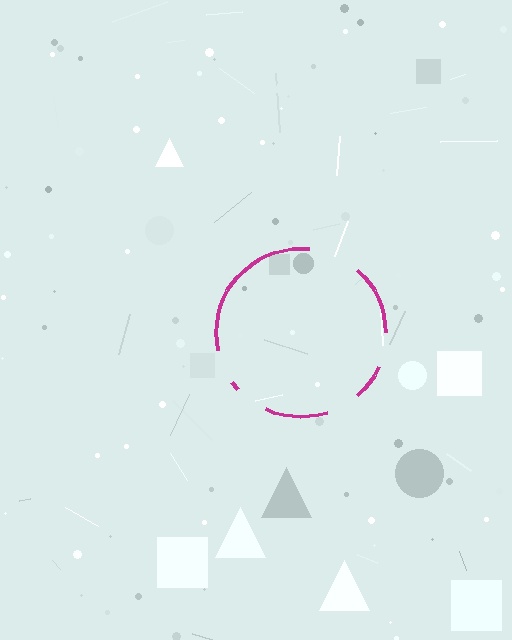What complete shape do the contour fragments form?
The contour fragments form a circle.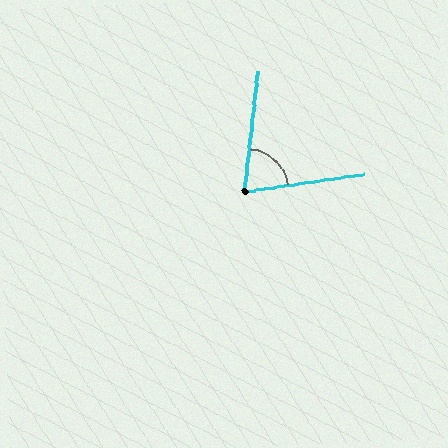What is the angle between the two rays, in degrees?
Approximately 75 degrees.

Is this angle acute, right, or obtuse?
It is acute.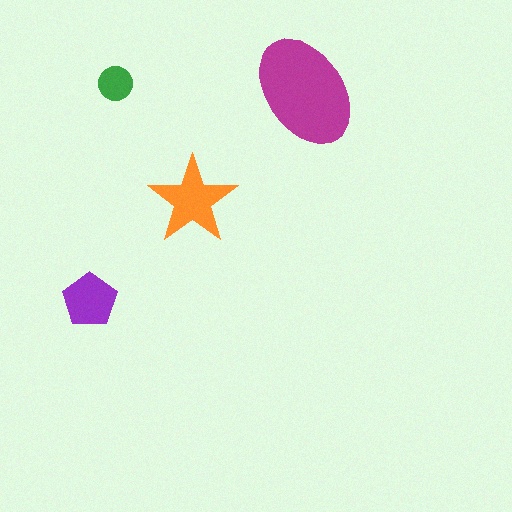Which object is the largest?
The magenta ellipse.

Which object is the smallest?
The green circle.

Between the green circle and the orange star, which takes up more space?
The orange star.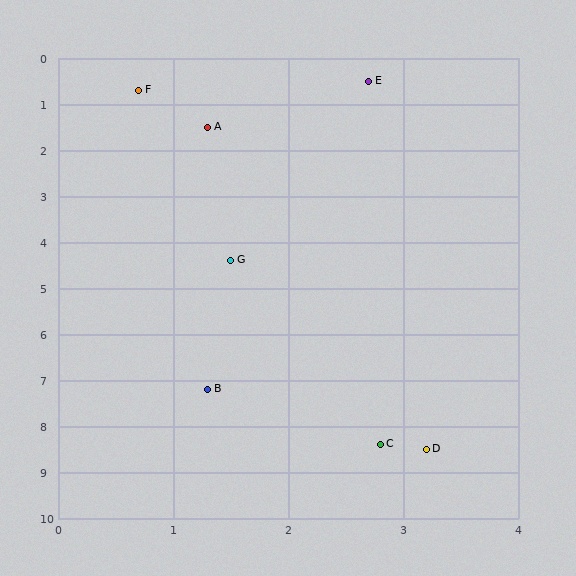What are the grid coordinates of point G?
Point G is at approximately (1.5, 4.4).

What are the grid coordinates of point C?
Point C is at approximately (2.8, 8.4).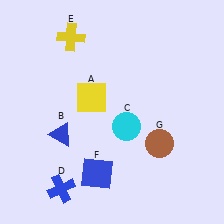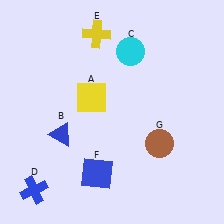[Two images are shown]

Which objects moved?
The objects that moved are: the cyan circle (C), the blue cross (D), the yellow cross (E).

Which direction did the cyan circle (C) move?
The cyan circle (C) moved up.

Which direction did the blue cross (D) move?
The blue cross (D) moved left.